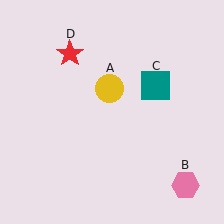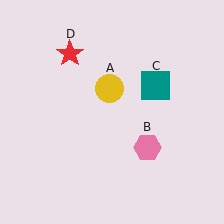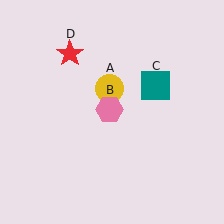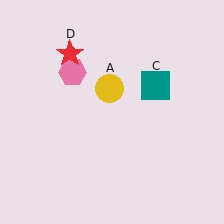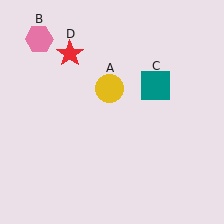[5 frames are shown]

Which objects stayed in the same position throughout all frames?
Yellow circle (object A) and teal square (object C) and red star (object D) remained stationary.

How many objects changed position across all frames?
1 object changed position: pink hexagon (object B).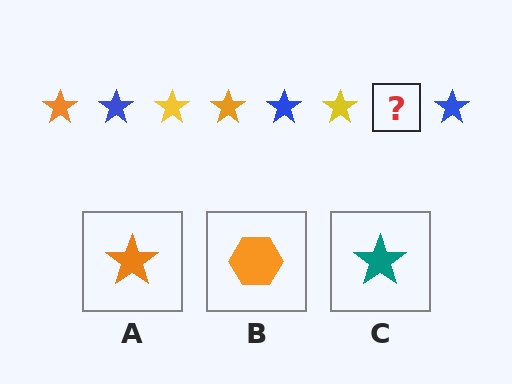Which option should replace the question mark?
Option A.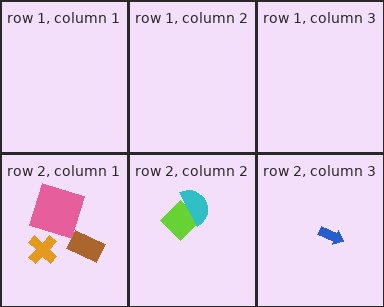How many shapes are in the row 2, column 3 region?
1.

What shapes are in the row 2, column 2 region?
The lime diamond, the cyan semicircle.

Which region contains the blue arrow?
The row 2, column 3 region.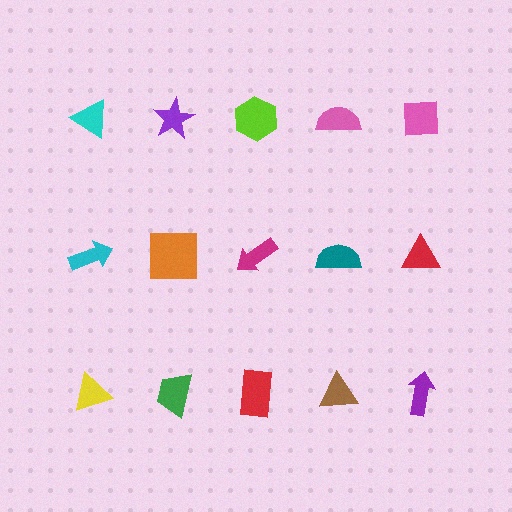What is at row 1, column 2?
A purple star.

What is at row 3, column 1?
A yellow triangle.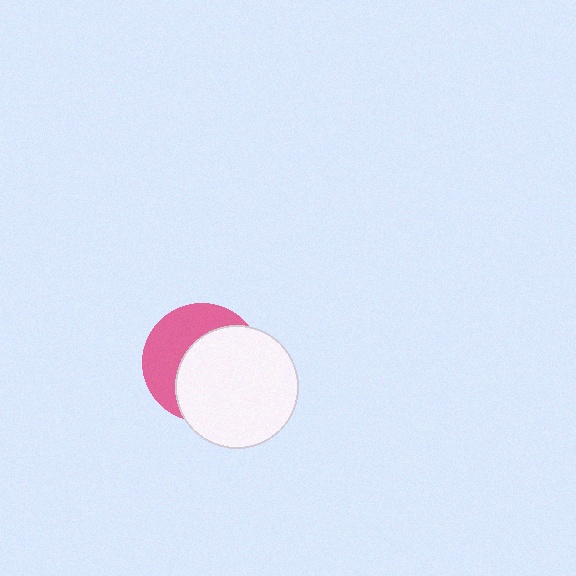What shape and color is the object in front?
The object in front is a white circle.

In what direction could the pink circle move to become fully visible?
The pink circle could move toward the upper-left. That would shift it out from behind the white circle entirely.